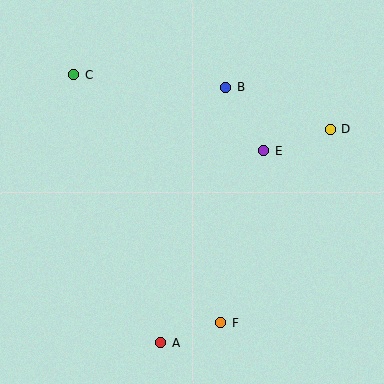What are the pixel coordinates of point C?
Point C is at (73, 75).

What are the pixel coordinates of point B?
Point B is at (226, 87).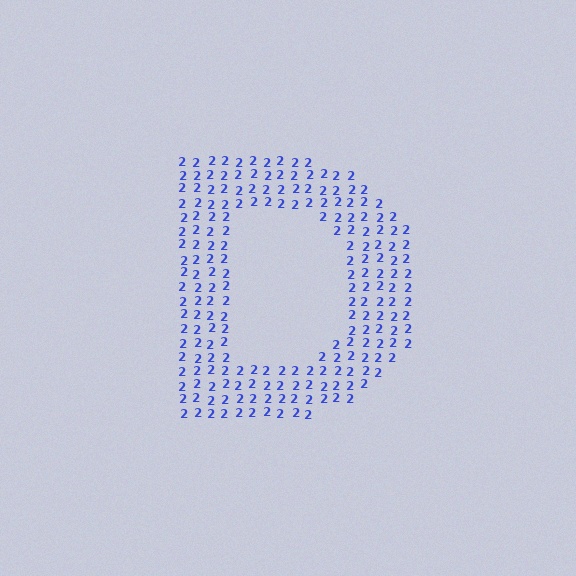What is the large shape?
The large shape is the letter D.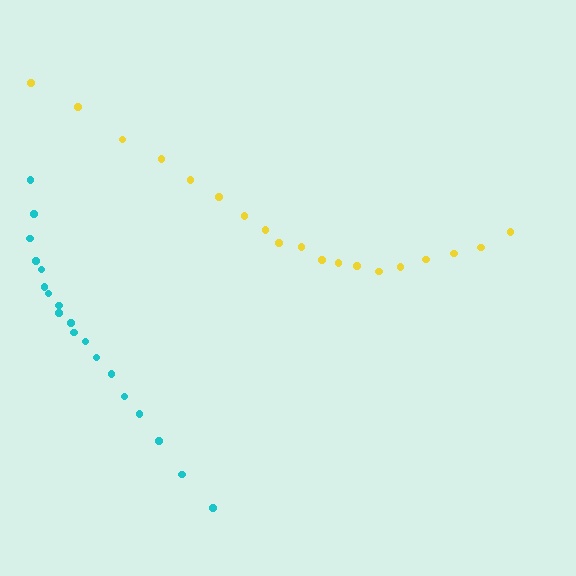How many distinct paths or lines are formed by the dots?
There are 2 distinct paths.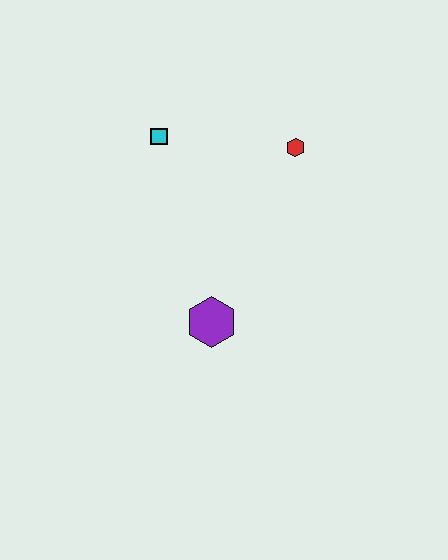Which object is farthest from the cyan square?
The purple hexagon is farthest from the cyan square.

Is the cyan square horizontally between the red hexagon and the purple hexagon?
No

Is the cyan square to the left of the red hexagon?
Yes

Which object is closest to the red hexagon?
The cyan square is closest to the red hexagon.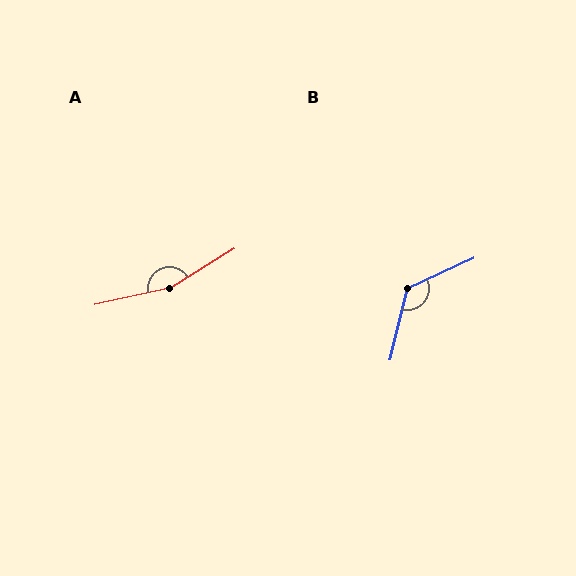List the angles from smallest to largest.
B (128°), A (161°).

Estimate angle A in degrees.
Approximately 161 degrees.